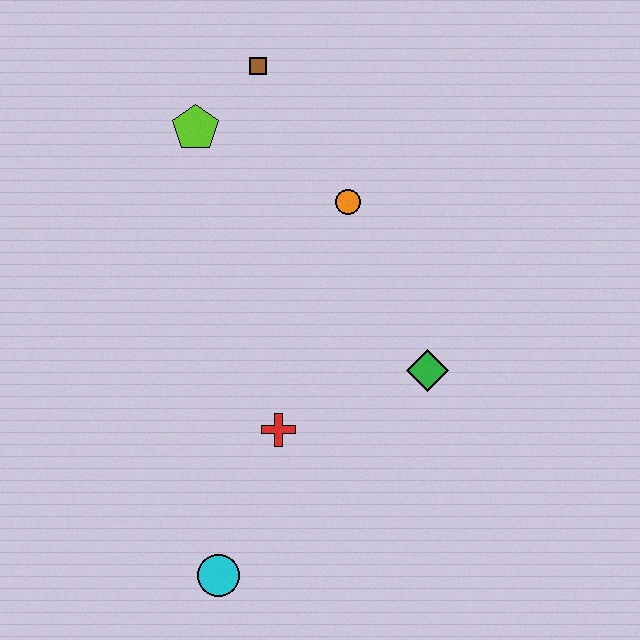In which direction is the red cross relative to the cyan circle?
The red cross is above the cyan circle.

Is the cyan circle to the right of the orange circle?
No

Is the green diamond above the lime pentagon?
No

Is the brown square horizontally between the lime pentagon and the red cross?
Yes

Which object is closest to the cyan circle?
The red cross is closest to the cyan circle.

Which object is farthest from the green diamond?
The brown square is farthest from the green diamond.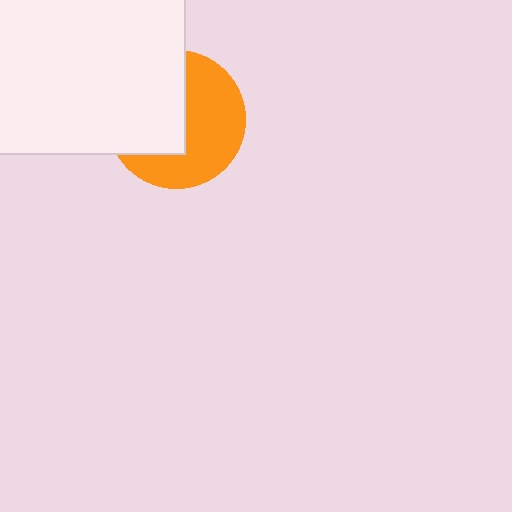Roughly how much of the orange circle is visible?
About half of it is visible (roughly 53%).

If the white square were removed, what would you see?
You would see the complete orange circle.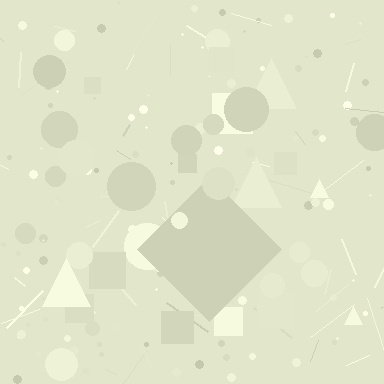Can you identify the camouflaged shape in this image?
The camouflaged shape is a diamond.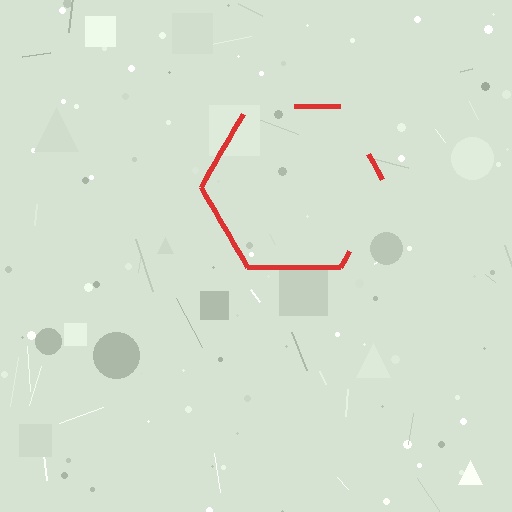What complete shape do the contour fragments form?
The contour fragments form a hexagon.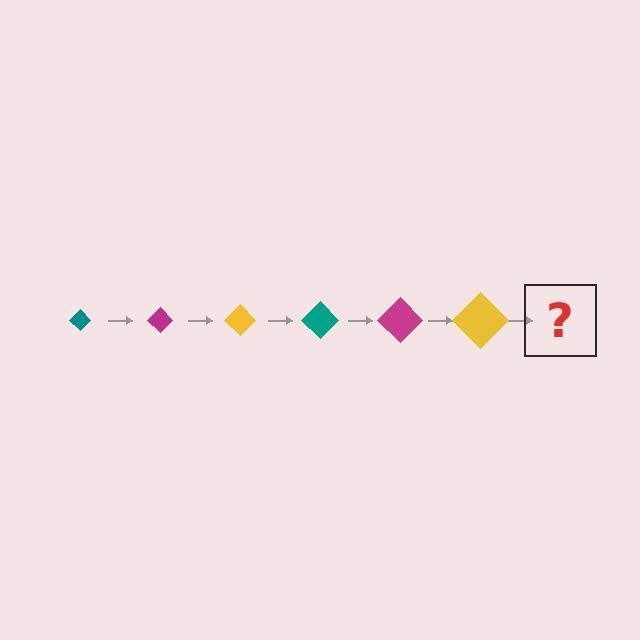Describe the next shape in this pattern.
It should be a teal diamond, larger than the previous one.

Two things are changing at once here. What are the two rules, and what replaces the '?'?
The two rules are that the diamond grows larger each step and the color cycles through teal, magenta, and yellow. The '?' should be a teal diamond, larger than the previous one.